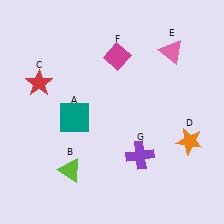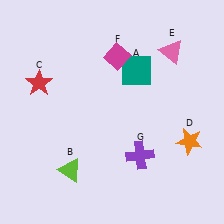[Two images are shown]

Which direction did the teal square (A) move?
The teal square (A) moved right.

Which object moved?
The teal square (A) moved right.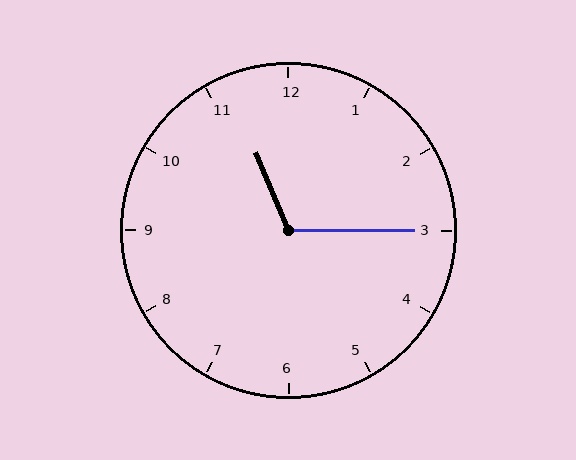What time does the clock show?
11:15.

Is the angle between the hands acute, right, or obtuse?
It is obtuse.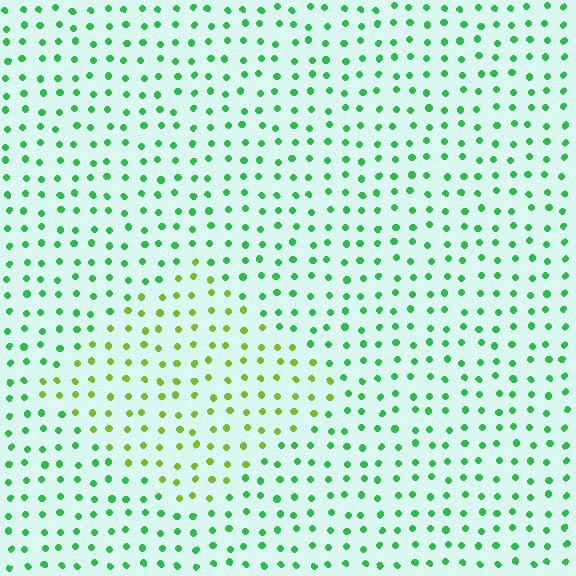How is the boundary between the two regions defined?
The boundary is defined purely by a slight shift in hue (about 41 degrees). Spacing, size, and orientation are identical on both sides.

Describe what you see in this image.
The image is filled with small green elements in a uniform arrangement. A diamond-shaped region is visible where the elements are tinted to a slightly different hue, forming a subtle color boundary.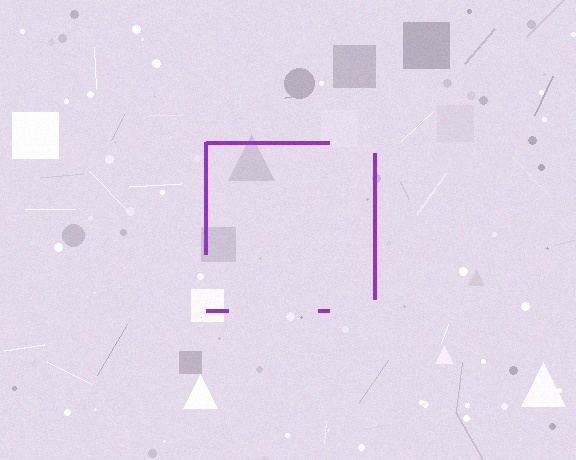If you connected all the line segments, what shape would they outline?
They would outline a square.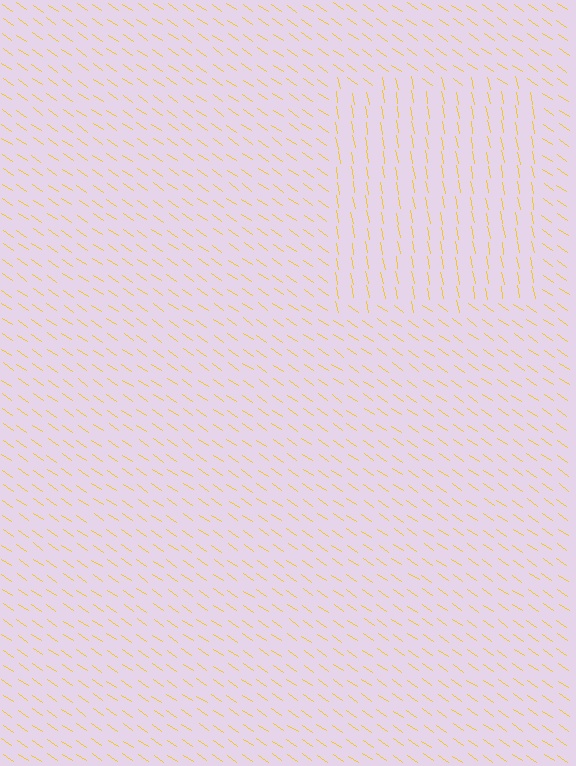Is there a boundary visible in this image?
Yes, there is a texture boundary formed by a change in line orientation.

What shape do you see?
I see a rectangle.